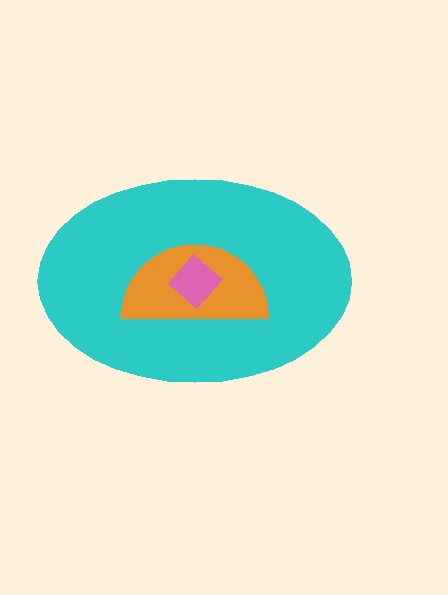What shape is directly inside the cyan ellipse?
The orange semicircle.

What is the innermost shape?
The pink diamond.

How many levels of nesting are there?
3.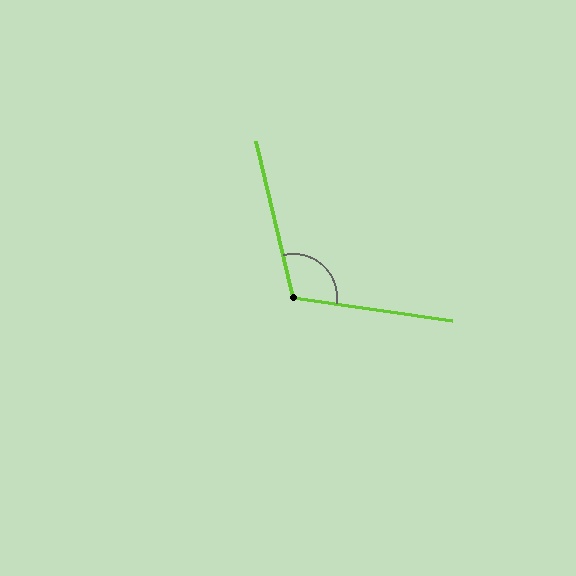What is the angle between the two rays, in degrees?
Approximately 112 degrees.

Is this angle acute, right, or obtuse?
It is obtuse.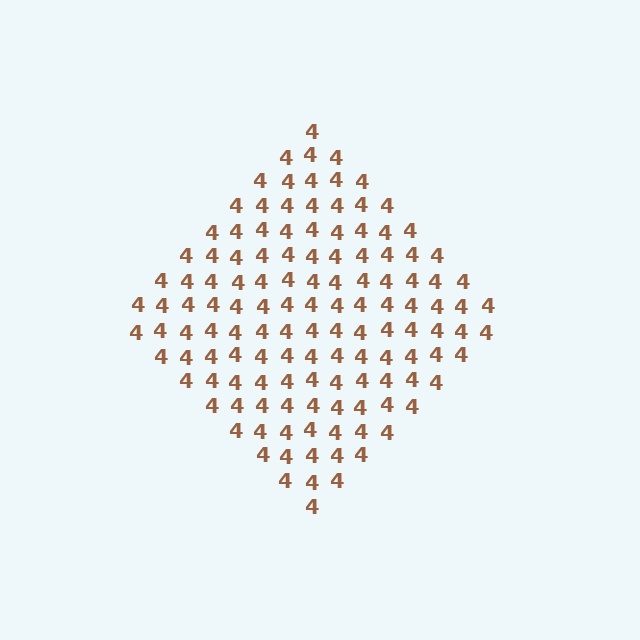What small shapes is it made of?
It is made of small digit 4's.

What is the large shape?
The large shape is a diamond.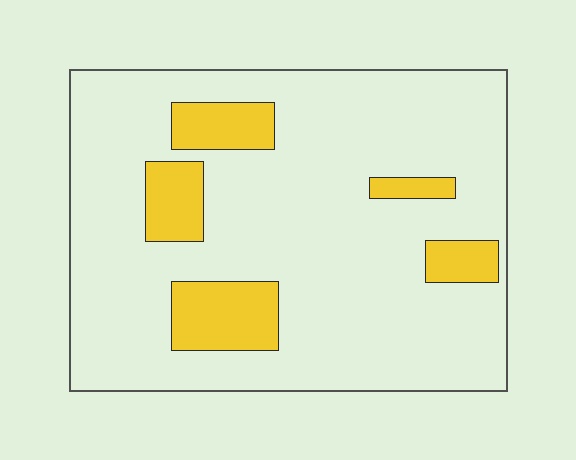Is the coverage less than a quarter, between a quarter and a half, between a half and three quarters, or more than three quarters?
Less than a quarter.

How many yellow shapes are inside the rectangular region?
5.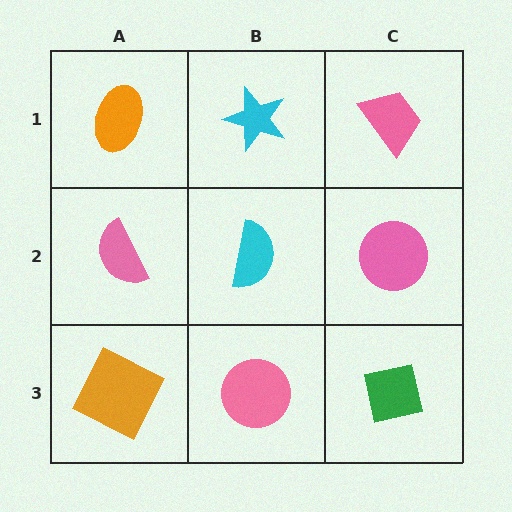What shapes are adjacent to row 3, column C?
A pink circle (row 2, column C), a pink circle (row 3, column B).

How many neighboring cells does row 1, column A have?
2.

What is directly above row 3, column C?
A pink circle.